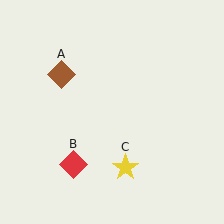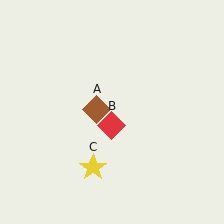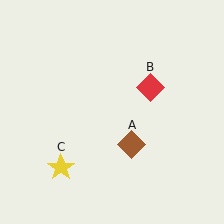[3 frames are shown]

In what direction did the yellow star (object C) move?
The yellow star (object C) moved left.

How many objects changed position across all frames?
3 objects changed position: brown diamond (object A), red diamond (object B), yellow star (object C).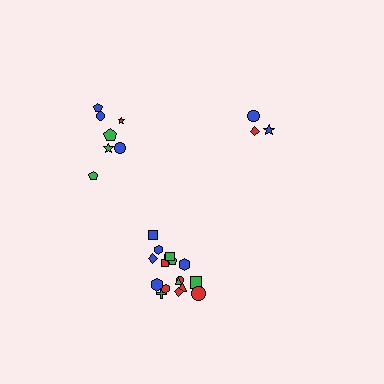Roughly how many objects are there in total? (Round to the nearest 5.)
Roughly 30 objects in total.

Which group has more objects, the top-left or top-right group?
The top-left group.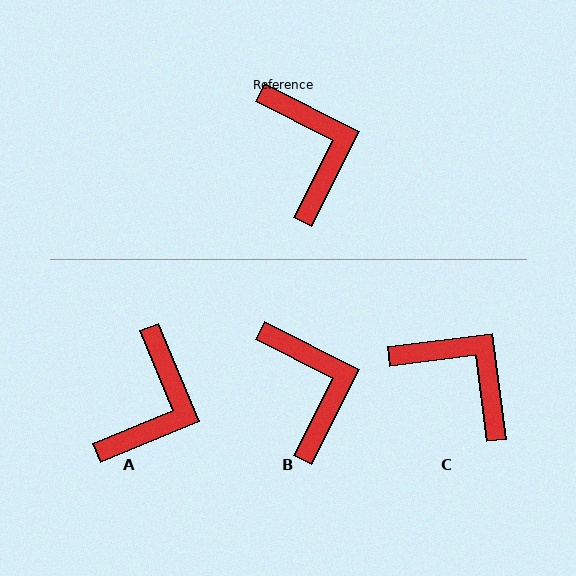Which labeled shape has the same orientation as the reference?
B.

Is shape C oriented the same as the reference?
No, it is off by about 34 degrees.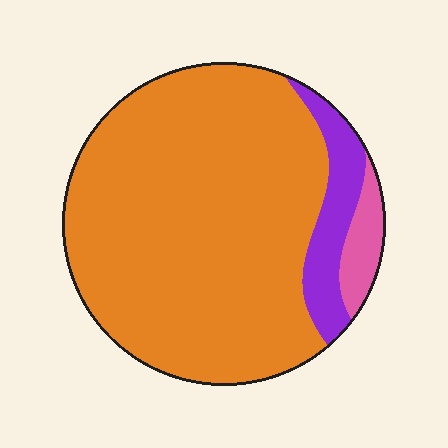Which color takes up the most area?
Orange, at roughly 85%.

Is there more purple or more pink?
Purple.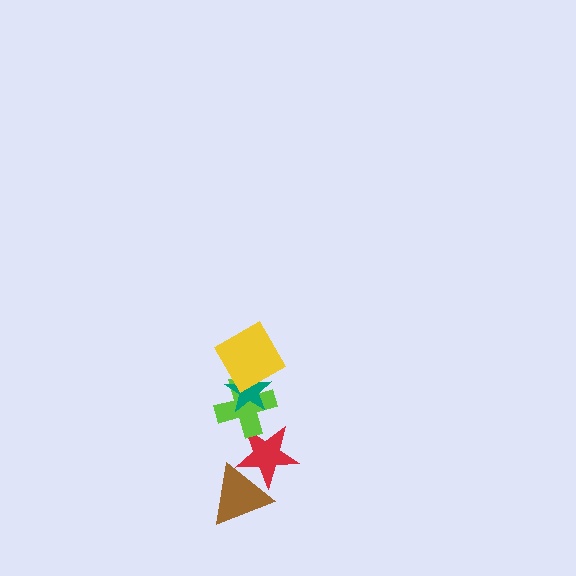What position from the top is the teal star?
The teal star is 2nd from the top.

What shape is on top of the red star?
The lime cross is on top of the red star.